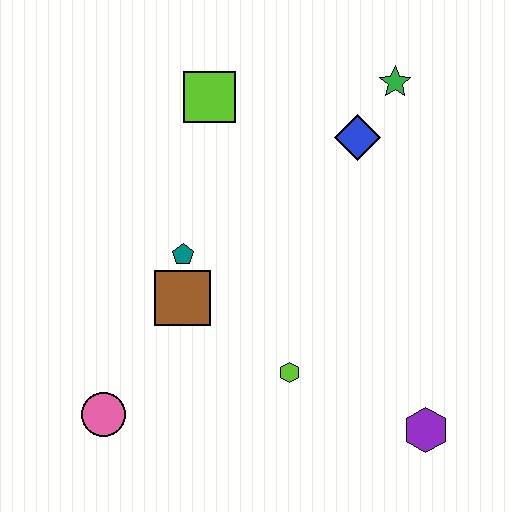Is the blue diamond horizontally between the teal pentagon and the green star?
Yes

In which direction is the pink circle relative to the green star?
The pink circle is below the green star.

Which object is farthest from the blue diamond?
The pink circle is farthest from the blue diamond.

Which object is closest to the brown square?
The teal pentagon is closest to the brown square.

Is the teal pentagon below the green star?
Yes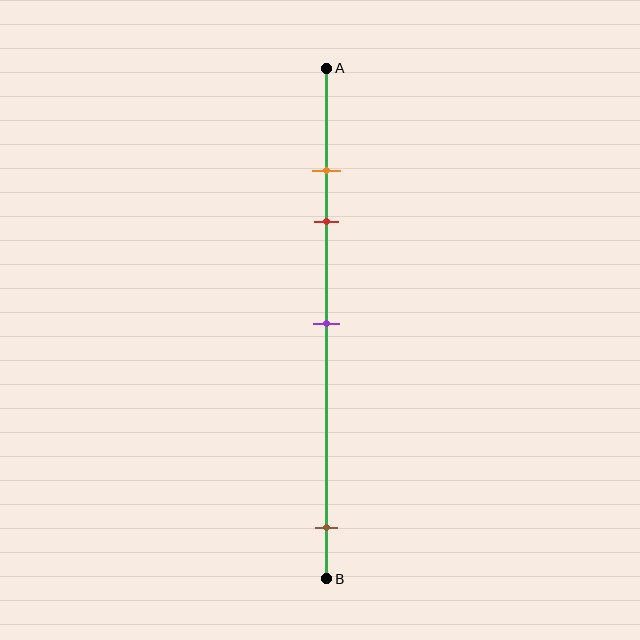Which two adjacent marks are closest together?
The orange and red marks are the closest adjacent pair.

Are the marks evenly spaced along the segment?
No, the marks are not evenly spaced.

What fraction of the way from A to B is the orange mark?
The orange mark is approximately 20% (0.2) of the way from A to B.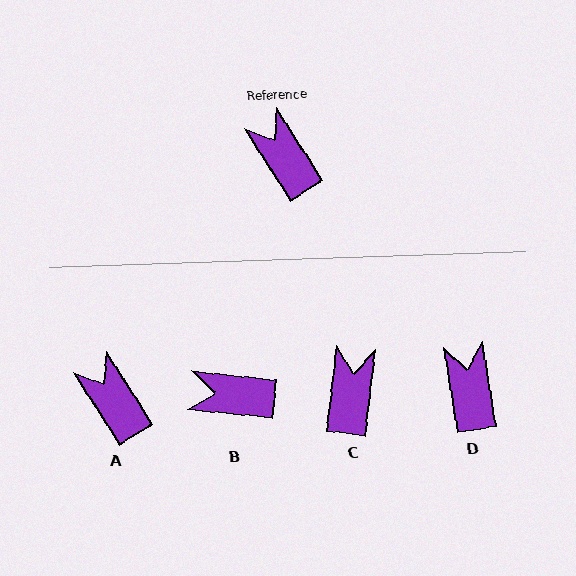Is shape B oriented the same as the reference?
No, it is off by about 52 degrees.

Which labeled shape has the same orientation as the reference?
A.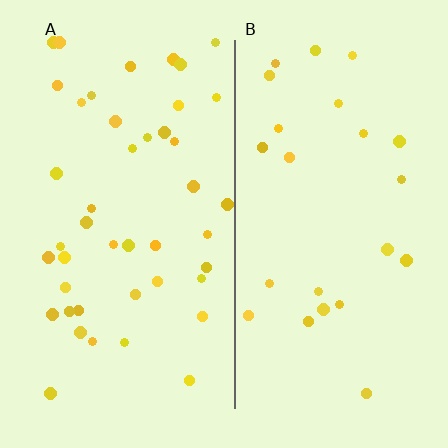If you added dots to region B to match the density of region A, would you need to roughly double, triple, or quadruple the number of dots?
Approximately double.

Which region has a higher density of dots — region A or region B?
A (the left).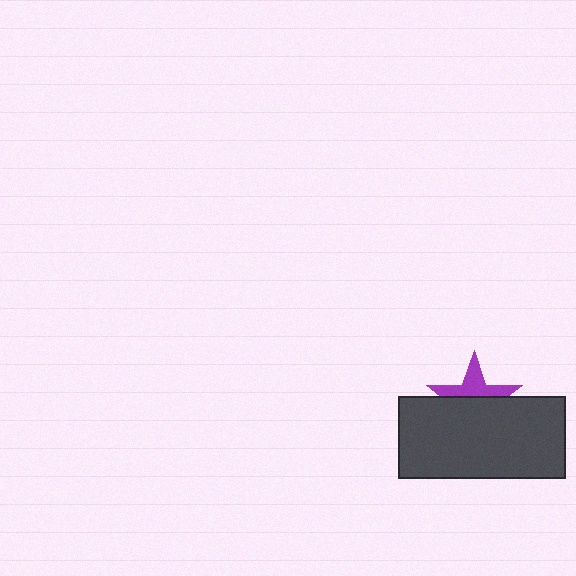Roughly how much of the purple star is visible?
A small part of it is visible (roughly 42%).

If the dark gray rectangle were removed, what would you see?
You would see the complete purple star.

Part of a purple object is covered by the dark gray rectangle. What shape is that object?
It is a star.